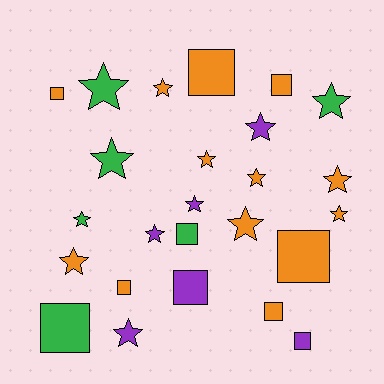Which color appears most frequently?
Orange, with 13 objects.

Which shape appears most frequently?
Star, with 15 objects.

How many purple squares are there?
There are 2 purple squares.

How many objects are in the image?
There are 25 objects.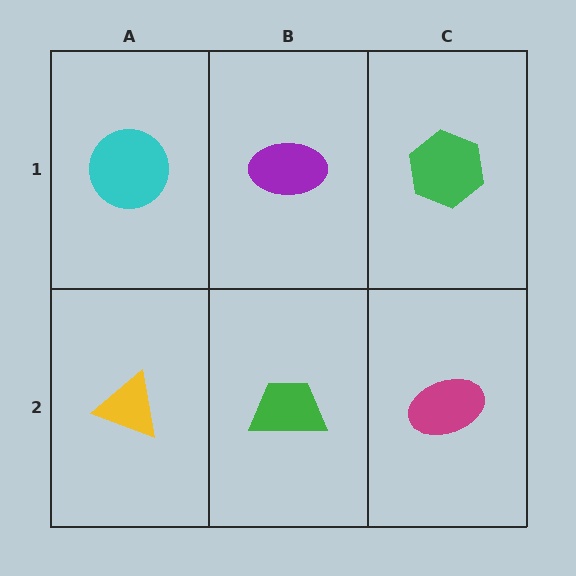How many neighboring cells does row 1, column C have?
2.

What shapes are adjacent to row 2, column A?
A cyan circle (row 1, column A), a green trapezoid (row 2, column B).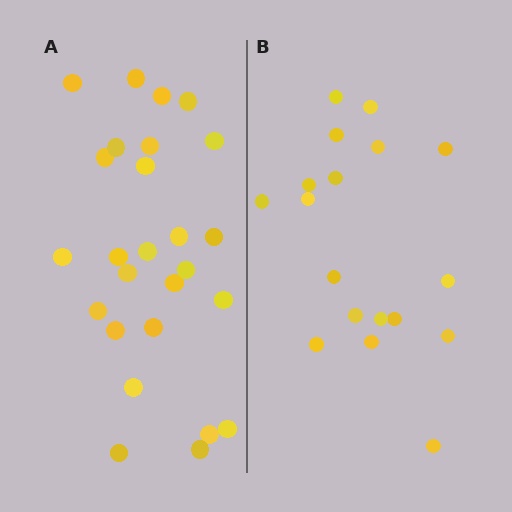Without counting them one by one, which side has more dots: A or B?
Region A (the left region) has more dots.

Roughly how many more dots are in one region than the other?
Region A has roughly 8 or so more dots than region B.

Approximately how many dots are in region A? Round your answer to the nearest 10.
About 30 dots. (The exact count is 26, which rounds to 30.)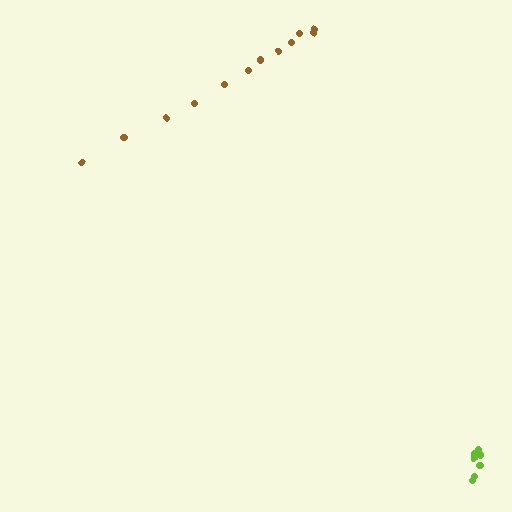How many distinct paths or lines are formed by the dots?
There are 2 distinct paths.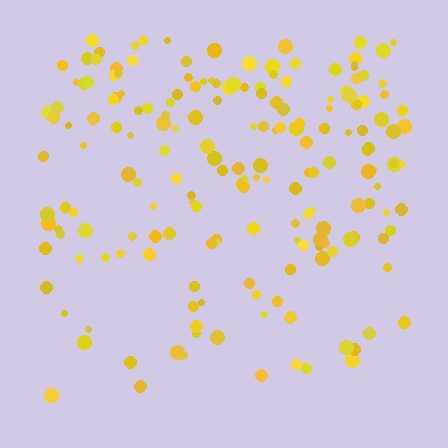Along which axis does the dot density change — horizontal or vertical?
Vertical.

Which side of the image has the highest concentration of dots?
The top.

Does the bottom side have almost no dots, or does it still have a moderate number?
Still a moderate number, just noticeably fewer than the top.